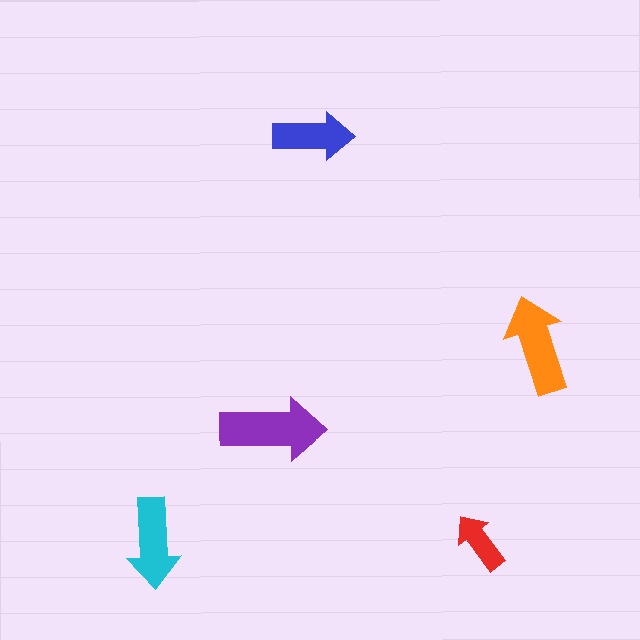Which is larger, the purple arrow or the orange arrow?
The purple one.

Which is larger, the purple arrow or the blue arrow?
The purple one.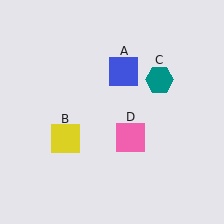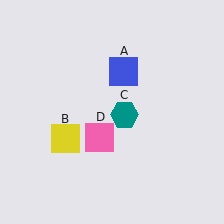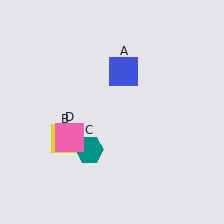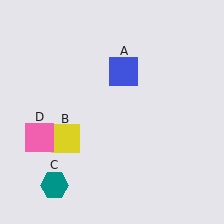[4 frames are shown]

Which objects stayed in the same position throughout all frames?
Blue square (object A) and yellow square (object B) remained stationary.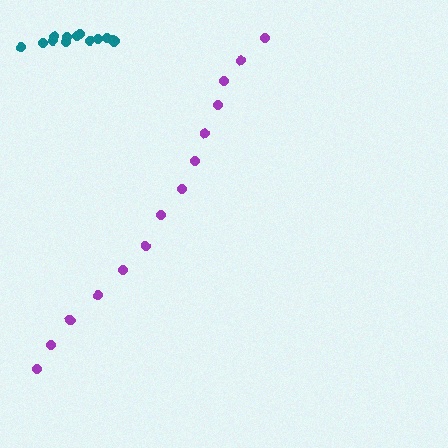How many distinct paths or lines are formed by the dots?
There are 2 distinct paths.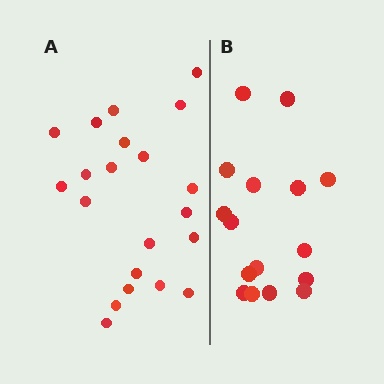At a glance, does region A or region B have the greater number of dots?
Region A (the left region) has more dots.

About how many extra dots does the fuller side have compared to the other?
Region A has about 5 more dots than region B.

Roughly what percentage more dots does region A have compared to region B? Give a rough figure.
About 30% more.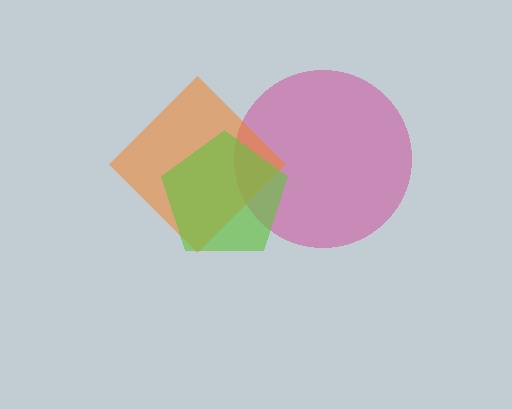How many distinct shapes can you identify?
There are 3 distinct shapes: a magenta circle, an orange diamond, a lime pentagon.